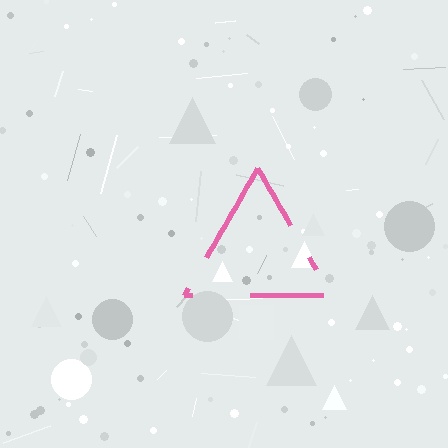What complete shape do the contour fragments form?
The contour fragments form a triangle.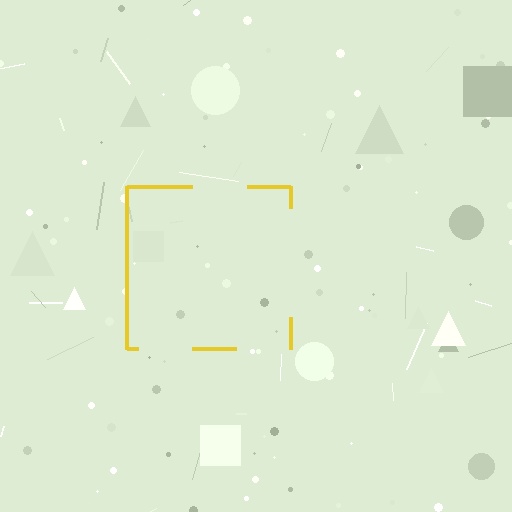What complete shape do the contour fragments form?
The contour fragments form a square.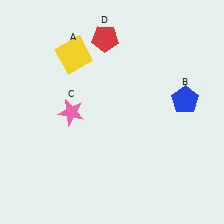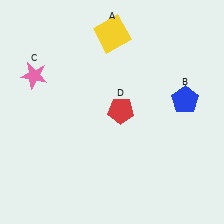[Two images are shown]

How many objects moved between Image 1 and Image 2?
3 objects moved between the two images.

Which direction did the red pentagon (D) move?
The red pentagon (D) moved down.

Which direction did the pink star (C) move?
The pink star (C) moved left.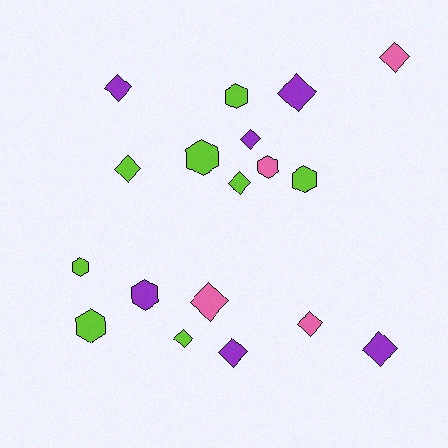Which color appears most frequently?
Lime, with 8 objects.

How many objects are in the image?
There are 18 objects.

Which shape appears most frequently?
Diamond, with 11 objects.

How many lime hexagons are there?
There are 5 lime hexagons.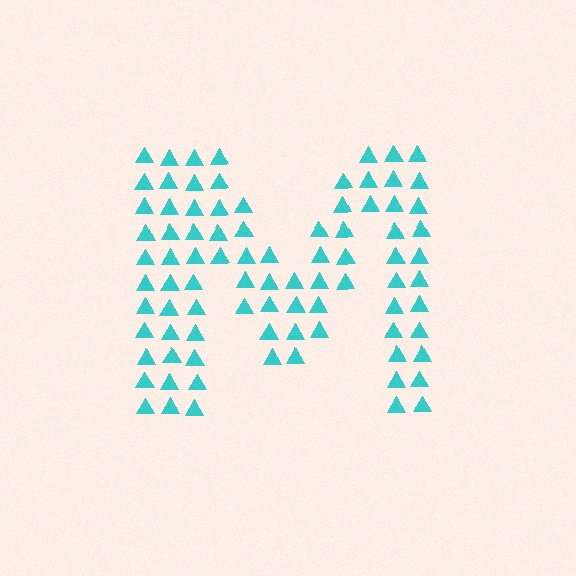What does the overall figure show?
The overall figure shows the letter M.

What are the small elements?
The small elements are triangles.